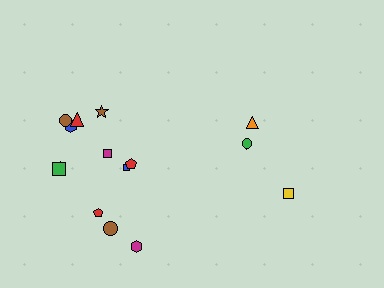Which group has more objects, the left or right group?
The left group.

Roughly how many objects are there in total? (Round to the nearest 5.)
Roughly 15 objects in total.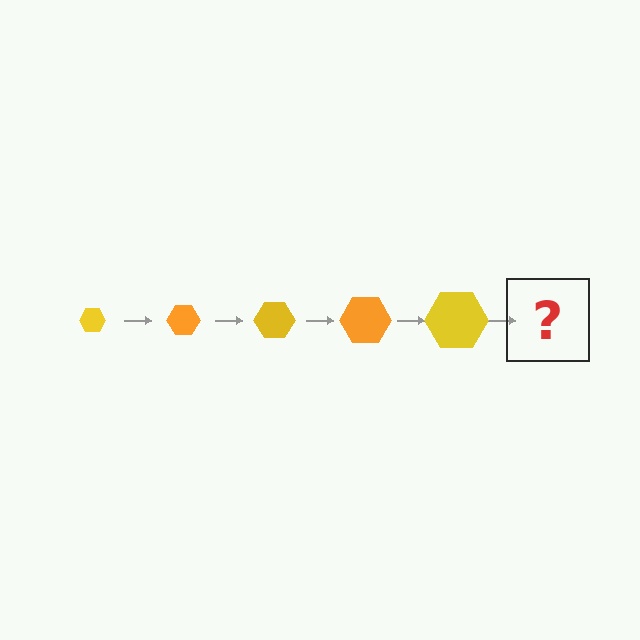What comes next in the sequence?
The next element should be an orange hexagon, larger than the previous one.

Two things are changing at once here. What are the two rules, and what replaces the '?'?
The two rules are that the hexagon grows larger each step and the color cycles through yellow and orange. The '?' should be an orange hexagon, larger than the previous one.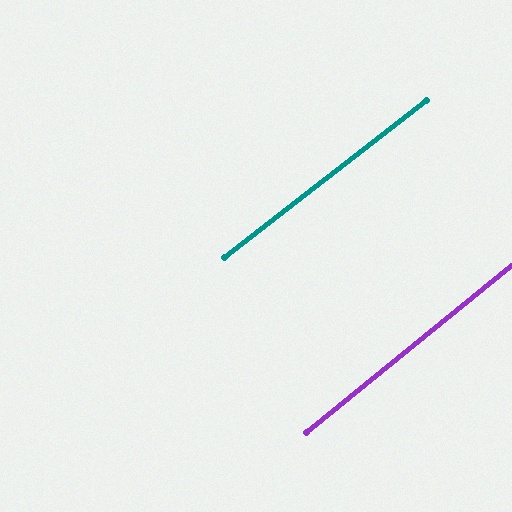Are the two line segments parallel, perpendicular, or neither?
Parallel — their directions differ by only 1.2°.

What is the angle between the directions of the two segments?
Approximately 1 degree.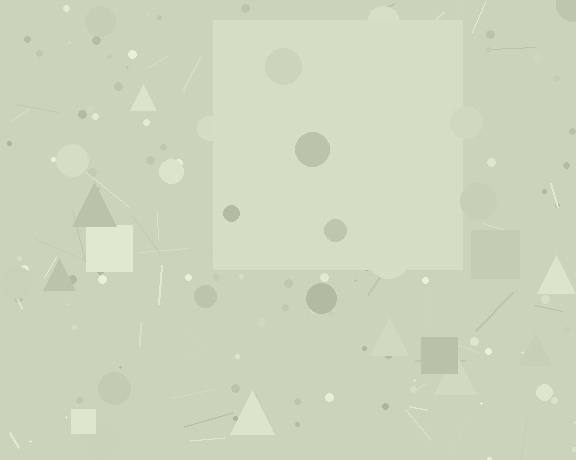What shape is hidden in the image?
A square is hidden in the image.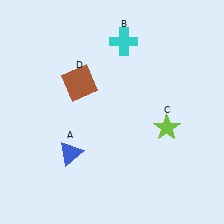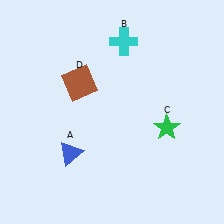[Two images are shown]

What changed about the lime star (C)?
In Image 1, C is lime. In Image 2, it changed to green.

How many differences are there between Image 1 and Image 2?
There is 1 difference between the two images.